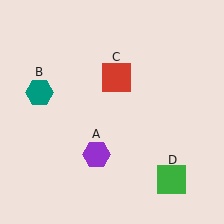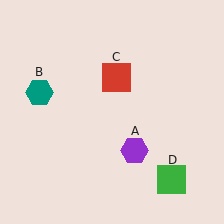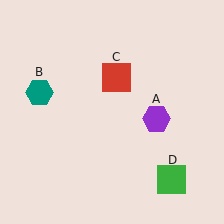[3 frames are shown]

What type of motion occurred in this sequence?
The purple hexagon (object A) rotated counterclockwise around the center of the scene.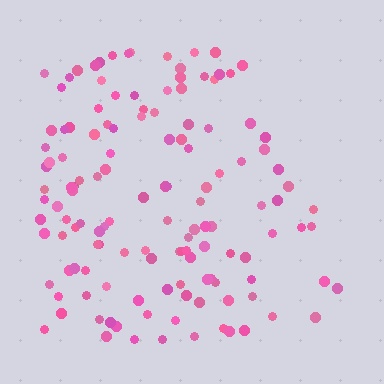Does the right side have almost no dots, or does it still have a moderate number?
Still a moderate number, just noticeably fewer than the left.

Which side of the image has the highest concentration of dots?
The left.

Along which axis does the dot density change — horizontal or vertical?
Horizontal.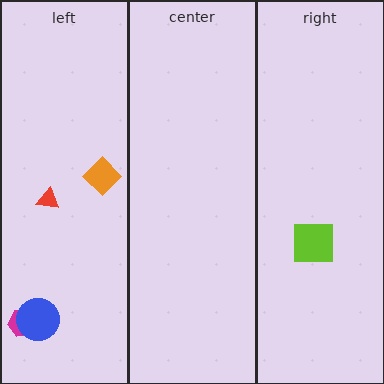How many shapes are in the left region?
4.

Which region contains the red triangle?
The left region.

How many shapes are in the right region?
1.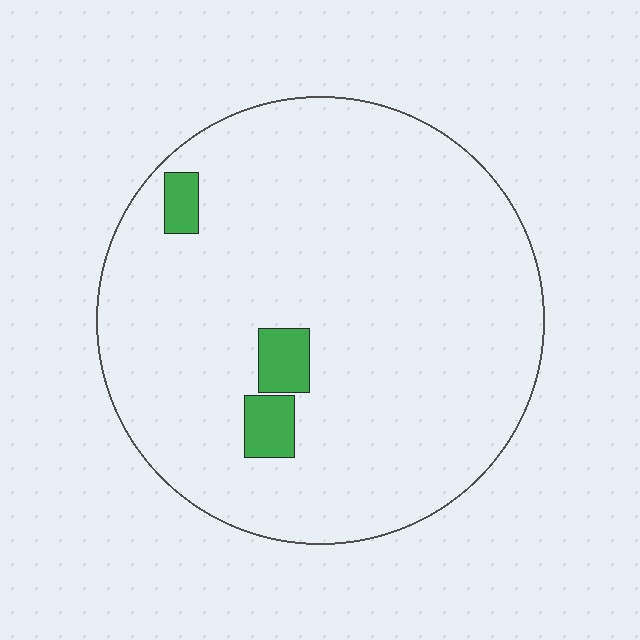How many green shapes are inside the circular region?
3.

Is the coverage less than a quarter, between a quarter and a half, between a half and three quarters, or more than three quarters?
Less than a quarter.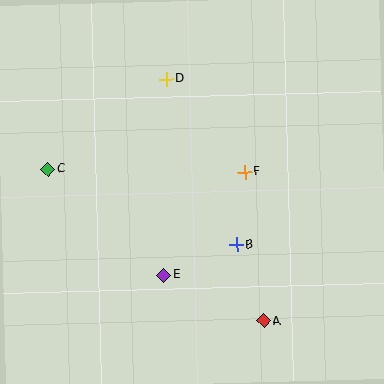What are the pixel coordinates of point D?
Point D is at (166, 79).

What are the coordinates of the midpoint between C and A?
The midpoint between C and A is at (156, 245).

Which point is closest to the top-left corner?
Point C is closest to the top-left corner.